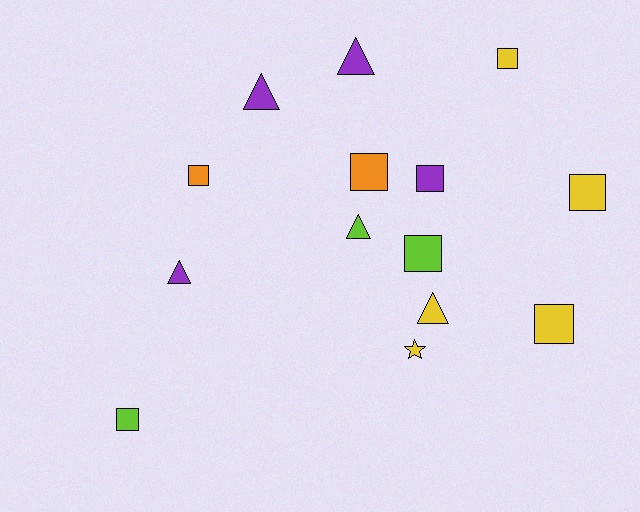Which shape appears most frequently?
Square, with 8 objects.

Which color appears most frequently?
Yellow, with 5 objects.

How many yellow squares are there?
There are 3 yellow squares.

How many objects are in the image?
There are 14 objects.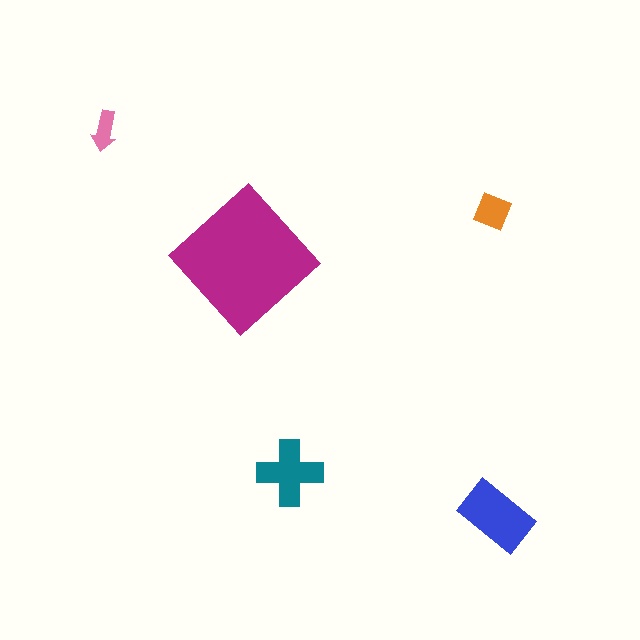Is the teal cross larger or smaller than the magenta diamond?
Smaller.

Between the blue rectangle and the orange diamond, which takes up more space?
The blue rectangle.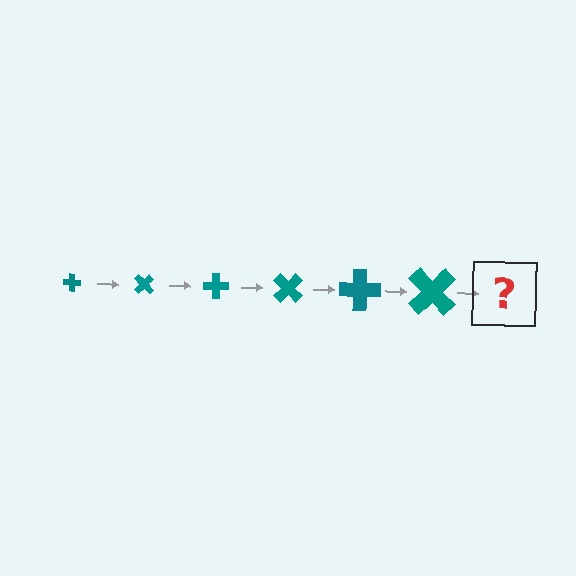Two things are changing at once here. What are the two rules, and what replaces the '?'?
The two rules are that the cross grows larger each step and it rotates 45 degrees each step. The '?' should be a cross, larger than the previous one and rotated 270 degrees from the start.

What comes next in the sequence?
The next element should be a cross, larger than the previous one and rotated 270 degrees from the start.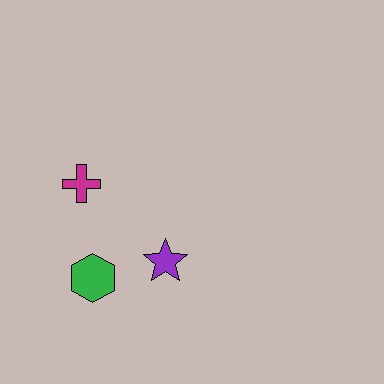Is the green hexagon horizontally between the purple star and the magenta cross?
Yes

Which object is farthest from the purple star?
The magenta cross is farthest from the purple star.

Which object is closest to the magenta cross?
The green hexagon is closest to the magenta cross.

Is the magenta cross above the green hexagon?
Yes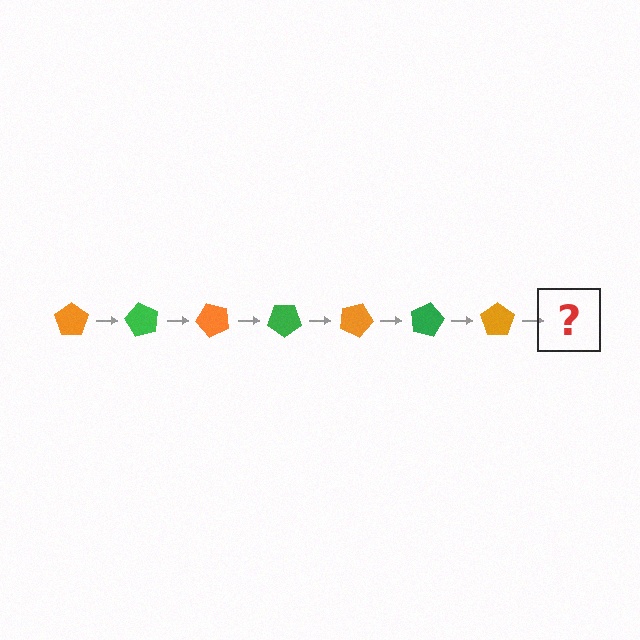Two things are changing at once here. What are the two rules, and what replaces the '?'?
The two rules are that it rotates 60 degrees each step and the color cycles through orange and green. The '?' should be a green pentagon, rotated 420 degrees from the start.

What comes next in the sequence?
The next element should be a green pentagon, rotated 420 degrees from the start.